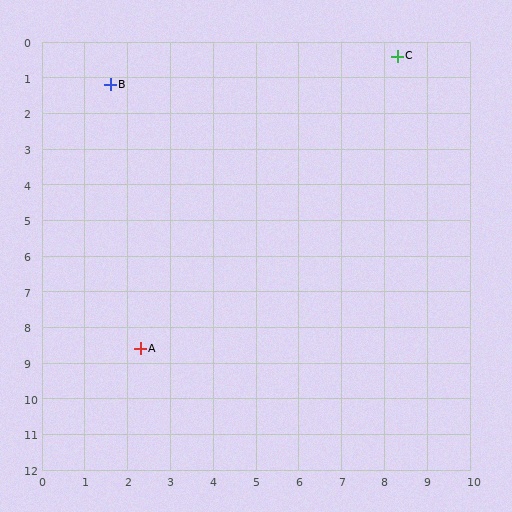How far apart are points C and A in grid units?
Points C and A are about 10.2 grid units apart.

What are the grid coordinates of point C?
Point C is at approximately (8.3, 0.4).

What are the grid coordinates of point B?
Point B is at approximately (1.6, 1.2).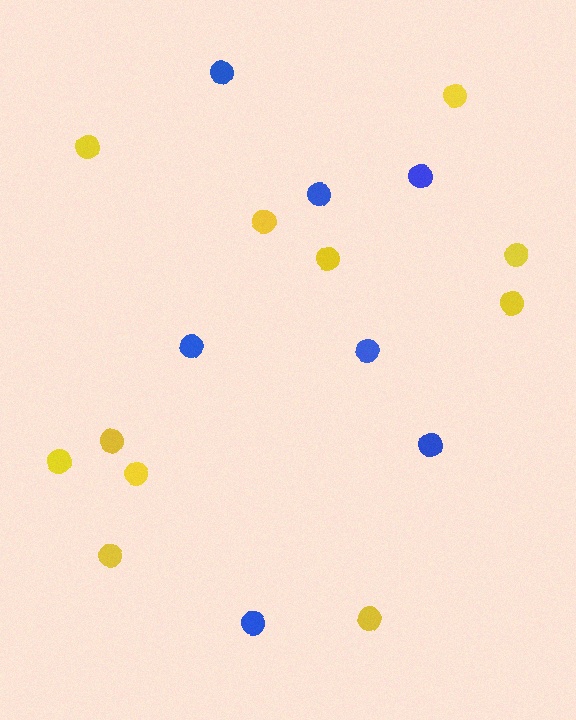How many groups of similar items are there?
There are 2 groups: one group of blue circles (7) and one group of yellow circles (11).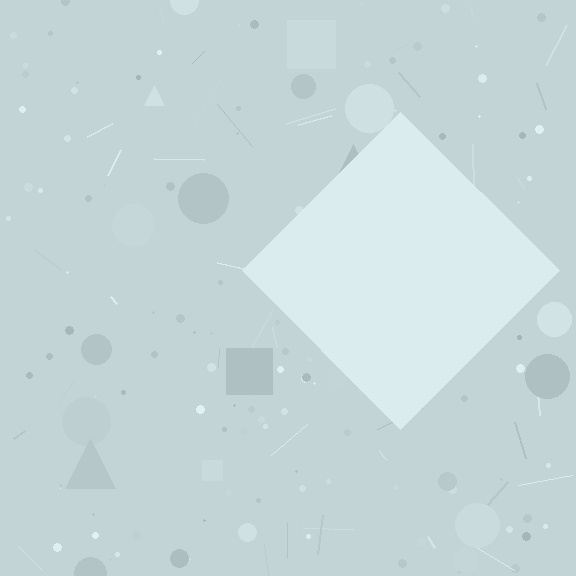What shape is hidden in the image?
A diamond is hidden in the image.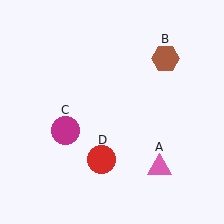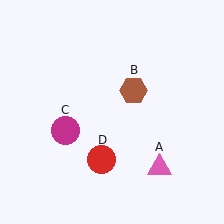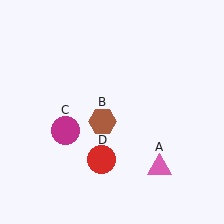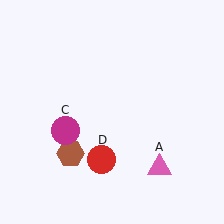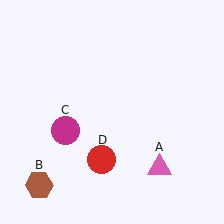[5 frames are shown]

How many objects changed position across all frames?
1 object changed position: brown hexagon (object B).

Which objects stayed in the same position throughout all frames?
Pink triangle (object A) and magenta circle (object C) and red circle (object D) remained stationary.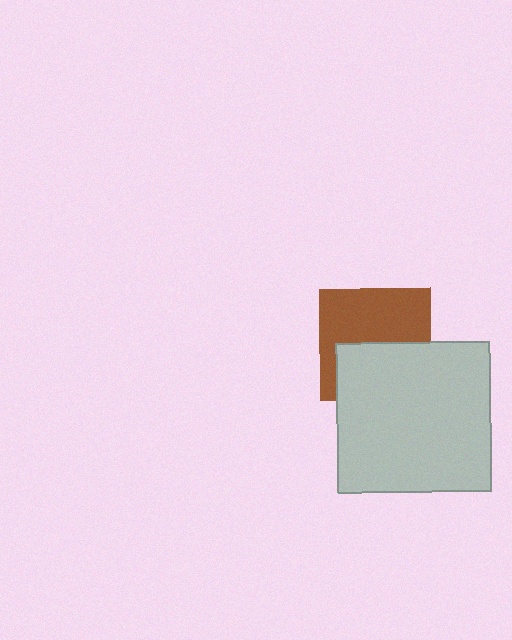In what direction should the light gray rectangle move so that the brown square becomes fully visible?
The light gray rectangle should move down. That is the shortest direction to clear the overlap and leave the brown square fully visible.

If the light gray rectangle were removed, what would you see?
You would see the complete brown square.